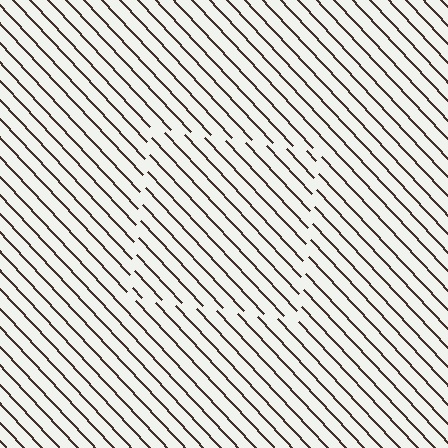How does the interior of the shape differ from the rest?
The interior of the shape contains the same grating, shifted by half a period — the contour is defined by the phase discontinuity where line-ends from the inner and outer gratings abut.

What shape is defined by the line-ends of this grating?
An illusory square. The interior of the shape contains the same grating, shifted by half a period — the contour is defined by the phase discontinuity where line-ends from the inner and outer gratings abut.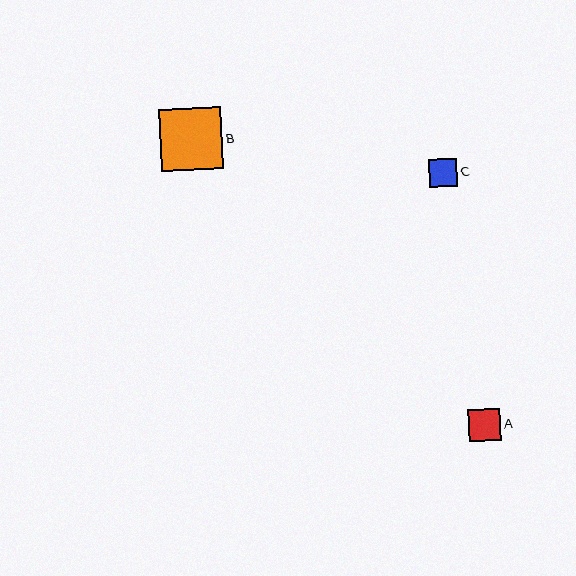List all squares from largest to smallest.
From largest to smallest: B, A, C.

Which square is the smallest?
Square C is the smallest with a size of approximately 28 pixels.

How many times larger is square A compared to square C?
Square A is approximately 1.2 times the size of square C.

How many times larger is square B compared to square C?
Square B is approximately 2.3 times the size of square C.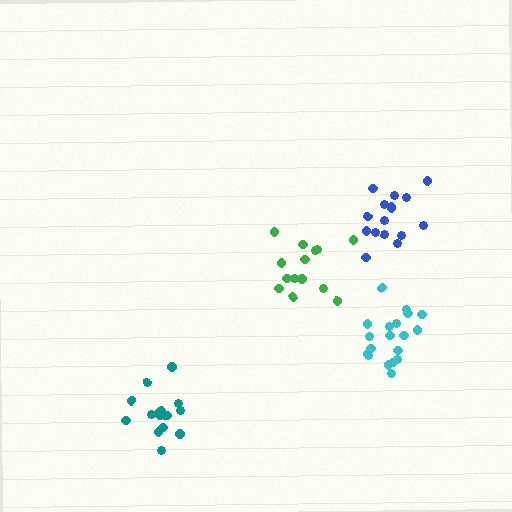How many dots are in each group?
Group 1: 19 dots, Group 2: 16 dots, Group 3: 14 dots, Group 4: 16 dots (65 total).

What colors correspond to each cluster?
The clusters are colored: cyan, blue, green, teal.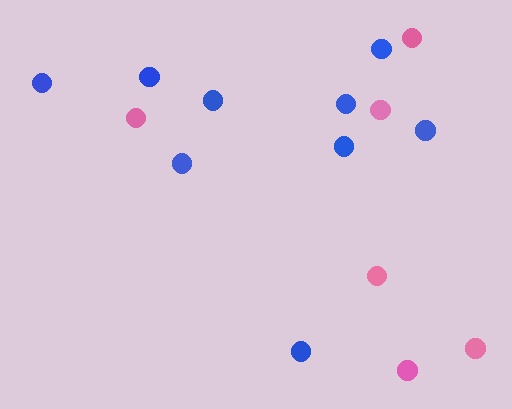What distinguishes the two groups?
There are 2 groups: one group of pink circles (6) and one group of blue circles (9).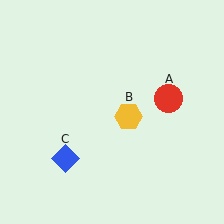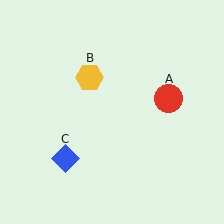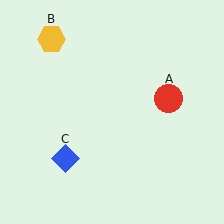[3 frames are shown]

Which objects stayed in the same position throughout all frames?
Red circle (object A) and blue diamond (object C) remained stationary.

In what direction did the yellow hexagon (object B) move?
The yellow hexagon (object B) moved up and to the left.